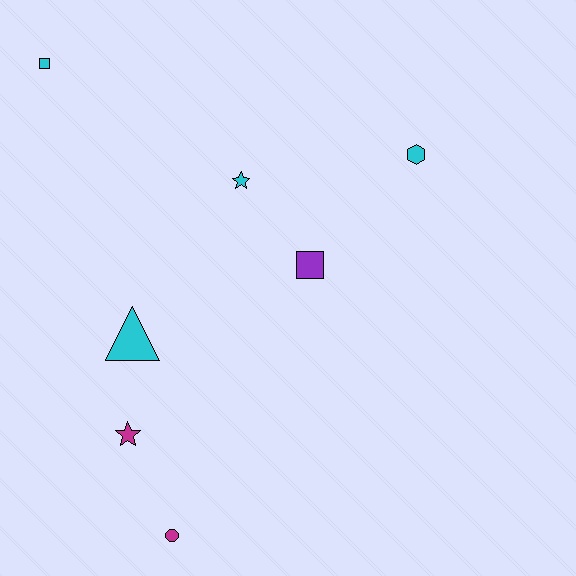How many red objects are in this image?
There are no red objects.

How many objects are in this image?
There are 7 objects.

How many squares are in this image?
There are 2 squares.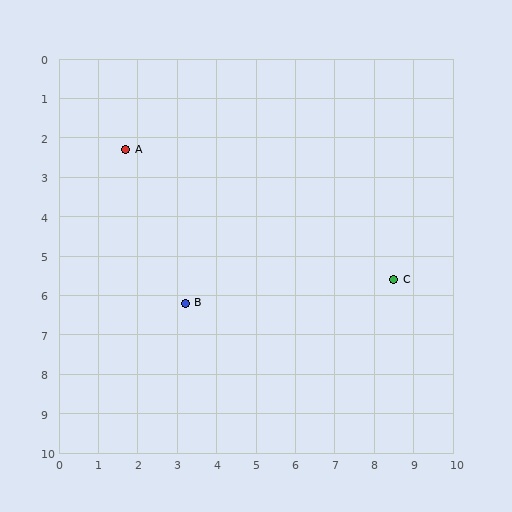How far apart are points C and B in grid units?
Points C and B are about 5.3 grid units apart.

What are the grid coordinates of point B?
Point B is at approximately (3.2, 6.2).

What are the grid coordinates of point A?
Point A is at approximately (1.7, 2.3).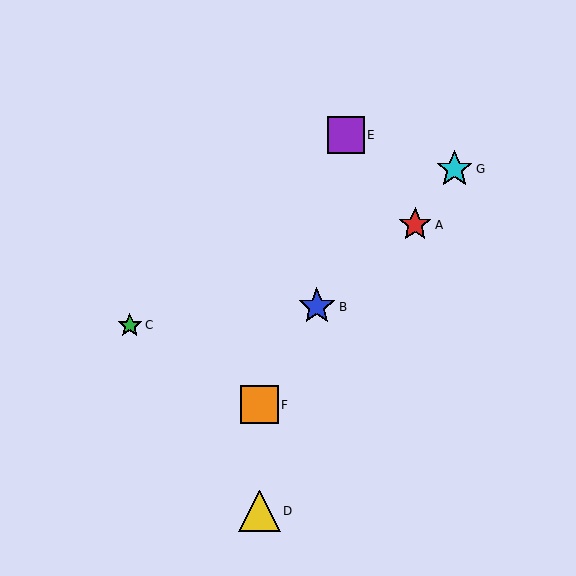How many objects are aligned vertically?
2 objects (D, F) are aligned vertically.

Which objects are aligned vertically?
Objects D, F are aligned vertically.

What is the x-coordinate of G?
Object G is at x≈454.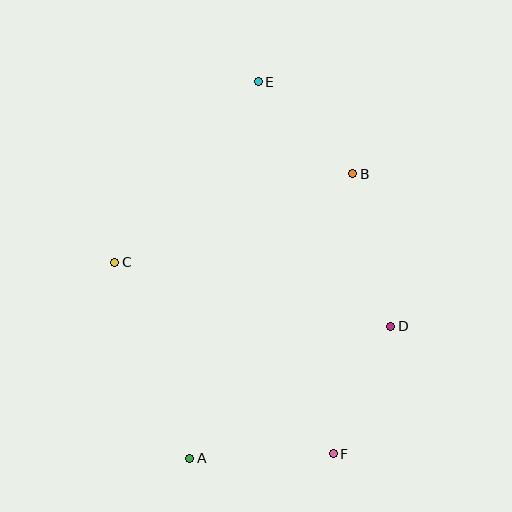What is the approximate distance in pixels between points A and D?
The distance between A and D is approximately 240 pixels.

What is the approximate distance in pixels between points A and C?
The distance between A and C is approximately 210 pixels.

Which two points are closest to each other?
Points B and E are closest to each other.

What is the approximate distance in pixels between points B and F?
The distance between B and F is approximately 281 pixels.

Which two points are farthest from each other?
Points A and E are farthest from each other.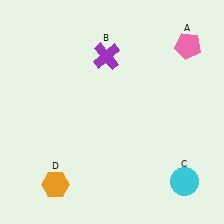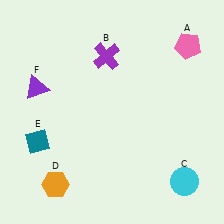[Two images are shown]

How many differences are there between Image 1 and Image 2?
There are 2 differences between the two images.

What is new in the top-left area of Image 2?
A purple triangle (F) was added in the top-left area of Image 2.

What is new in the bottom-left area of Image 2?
A teal diamond (E) was added in the bottom-left area of Image 2.